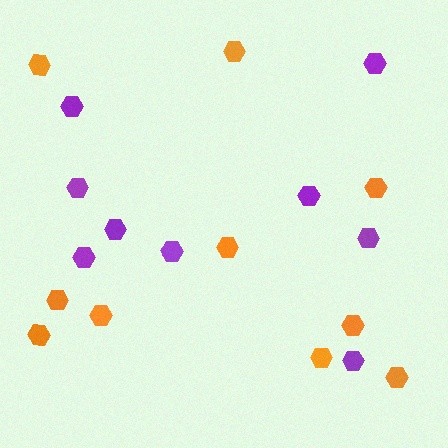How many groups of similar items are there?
There are 2 groups: one group of purple hexagons (9) and one group of orange hexagons (10).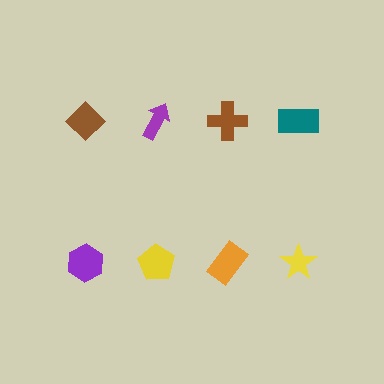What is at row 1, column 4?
A teal rectangle.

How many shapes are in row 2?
4 shapes.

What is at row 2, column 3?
An orange rectangle.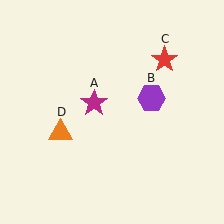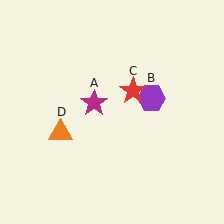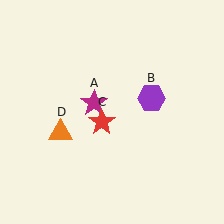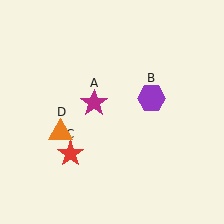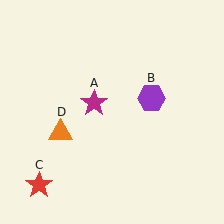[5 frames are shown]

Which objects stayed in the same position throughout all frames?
Magenta star (object A) and purple hexagon (object B) and orange triangle (object D) remained stationary.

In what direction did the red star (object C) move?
The red star (object C) moved down and to the left.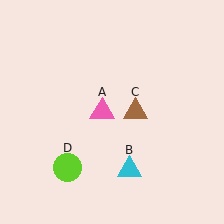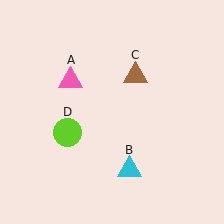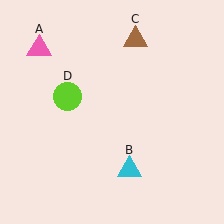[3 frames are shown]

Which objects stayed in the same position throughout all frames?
Cyan triangle (object B) remained stationary.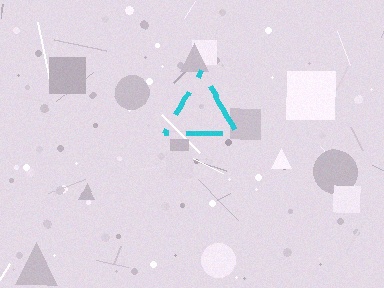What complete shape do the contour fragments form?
The contour fragments form a triangle.